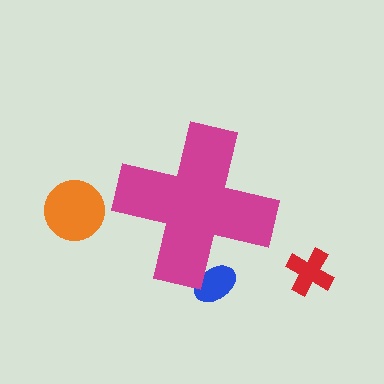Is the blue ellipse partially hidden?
Yes, the blue ellipse is partially hidden behind the magenta cross.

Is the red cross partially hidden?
No, the red cross is fully visible.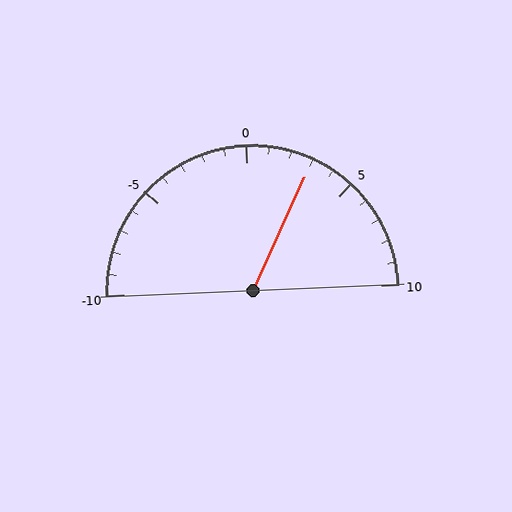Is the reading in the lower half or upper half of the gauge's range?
The reading is in the upper half of the range (-10 to 10).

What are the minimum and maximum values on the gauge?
The gauge ranges from -10 to 10.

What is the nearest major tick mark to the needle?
The nearest major tick mark is 5.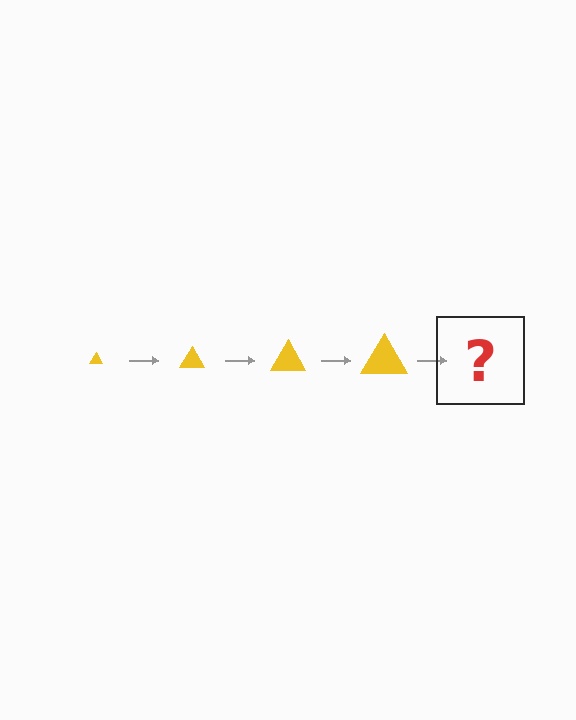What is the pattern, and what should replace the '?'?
The pattern is that the triangle gets progressively larger each step. The '?' should be a yellow triangle, larger than the previous one.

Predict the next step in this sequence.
The next step is a yellow triangle, larger than the previous one.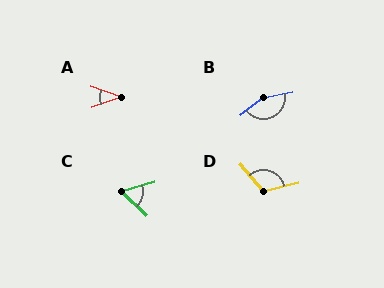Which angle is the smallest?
A, at approximately 39 degrees.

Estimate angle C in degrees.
Approximately 61 degrees.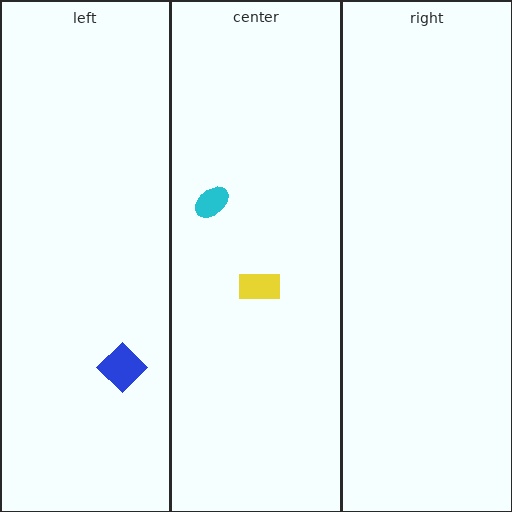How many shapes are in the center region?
2.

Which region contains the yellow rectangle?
The center region.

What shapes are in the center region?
The yellow rectangle, the cyan ellipse.